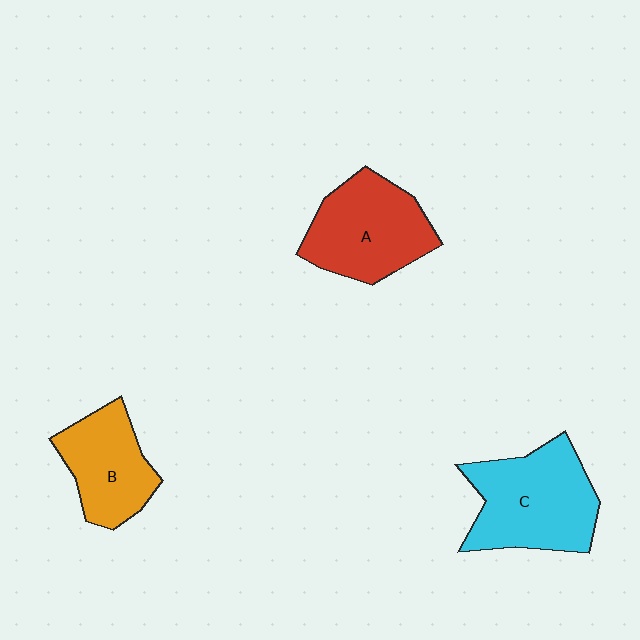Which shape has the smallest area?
Shape B (orange).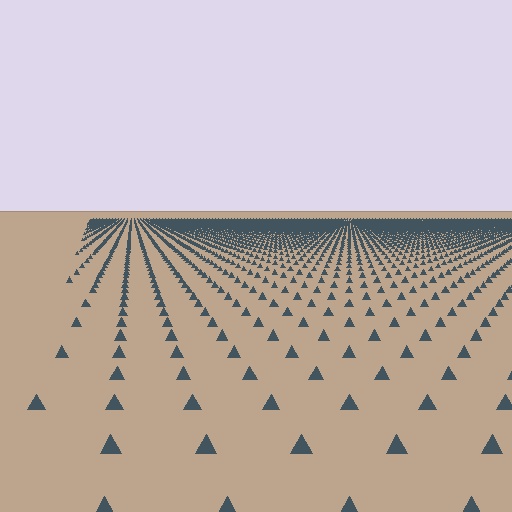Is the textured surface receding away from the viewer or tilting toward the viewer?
The surface is receding away from the viewer. Texture elements get smaller and denser toward the top.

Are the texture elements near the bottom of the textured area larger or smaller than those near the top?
Larger. Near the bottom, elements are closer to the viewer and appear at a bigger on-screen size.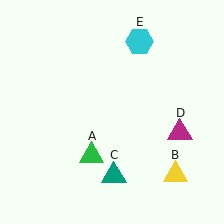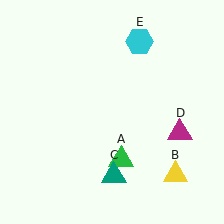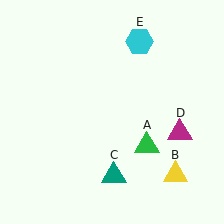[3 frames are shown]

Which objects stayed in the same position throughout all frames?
Yellow triangle (object B) and teal triangle (object C) and magenta triangle (object D) and cyan hexagon (object E) remained stationary.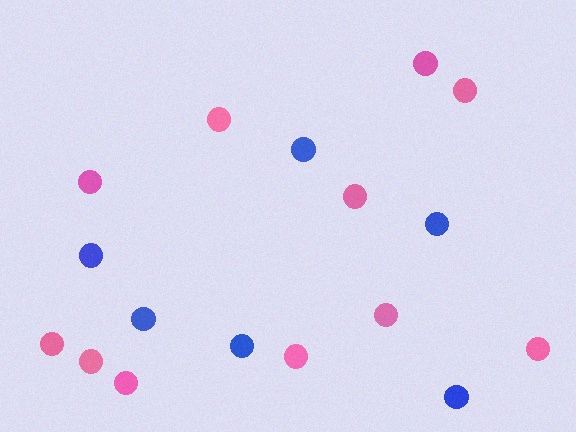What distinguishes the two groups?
There are 2 groups: one group of blue circles (6) and one group of pink circles (11).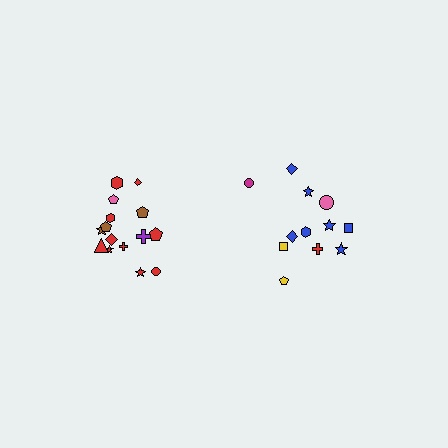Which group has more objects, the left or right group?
The left group.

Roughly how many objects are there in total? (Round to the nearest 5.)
Roughly 25 objects in total.